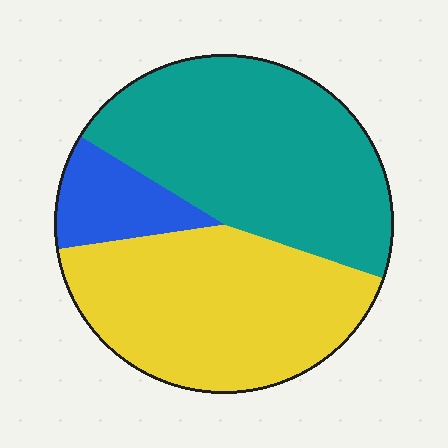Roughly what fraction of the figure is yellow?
Yellow covers 42% of the figure.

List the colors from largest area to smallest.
From largest to smallest: teal, yellow, blue.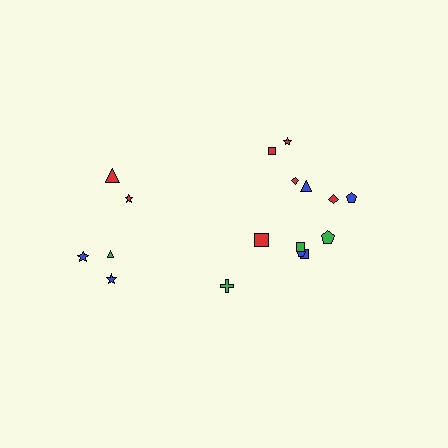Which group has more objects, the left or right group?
The right group.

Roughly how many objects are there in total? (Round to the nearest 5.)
Roughly 15 objects in total.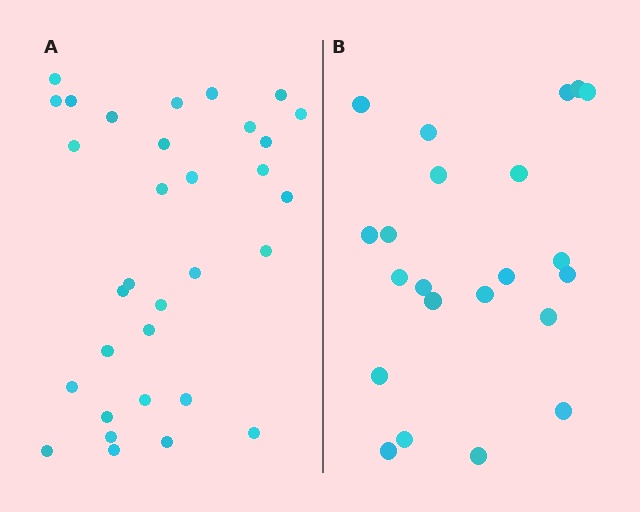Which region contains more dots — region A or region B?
Region A (the left region) has more dots.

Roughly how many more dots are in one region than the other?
Region A has roughly 10 or so more dots than region B.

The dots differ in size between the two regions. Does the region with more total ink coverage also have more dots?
No. Region B has more total ink coverage because its dots are larger, but region A actually contains more individual dots. Total area can be misleading — the number of items is what matters here.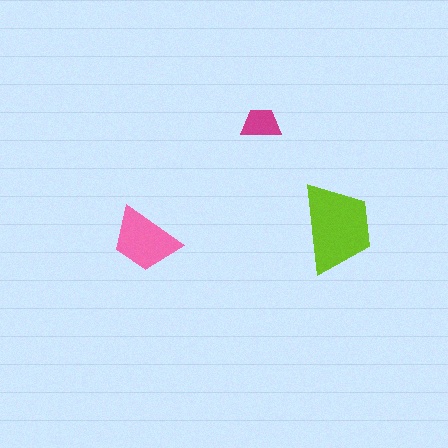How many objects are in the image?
There are 3 objects in the image.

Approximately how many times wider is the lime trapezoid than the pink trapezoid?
About 1.5 times wider.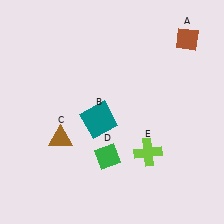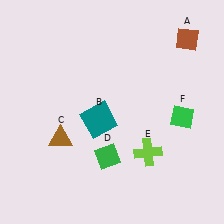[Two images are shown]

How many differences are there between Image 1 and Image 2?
There is 1 difference between the two images.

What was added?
A green diamond (F) was added in Image 2.